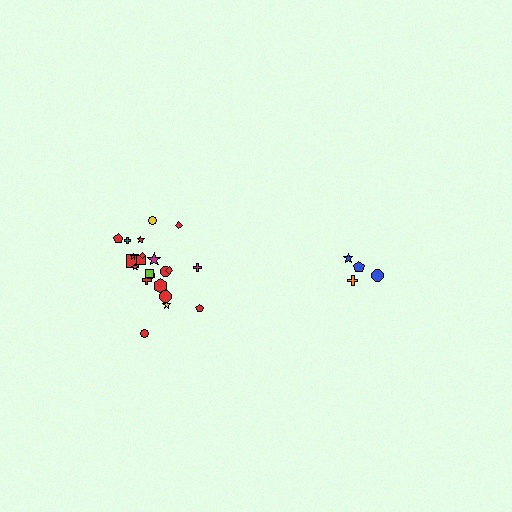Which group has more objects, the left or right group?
The left group.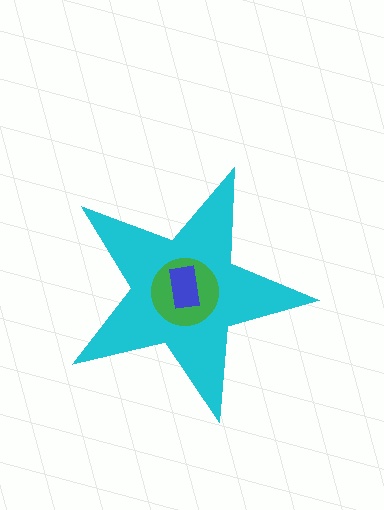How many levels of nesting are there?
3.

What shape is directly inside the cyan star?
The green circle.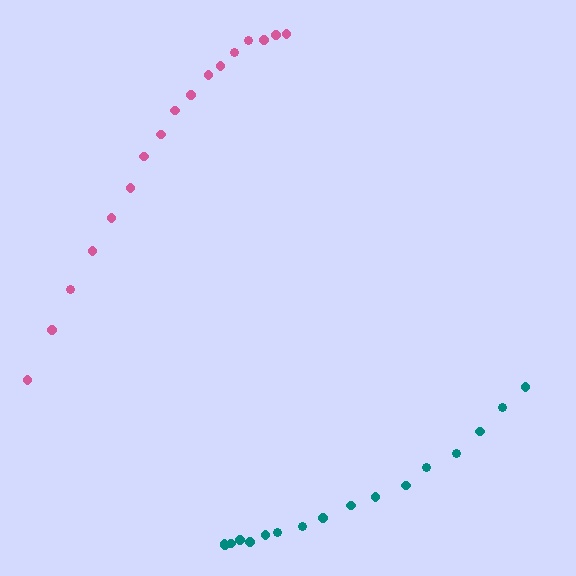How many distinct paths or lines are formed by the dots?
There are 2 distinct paths.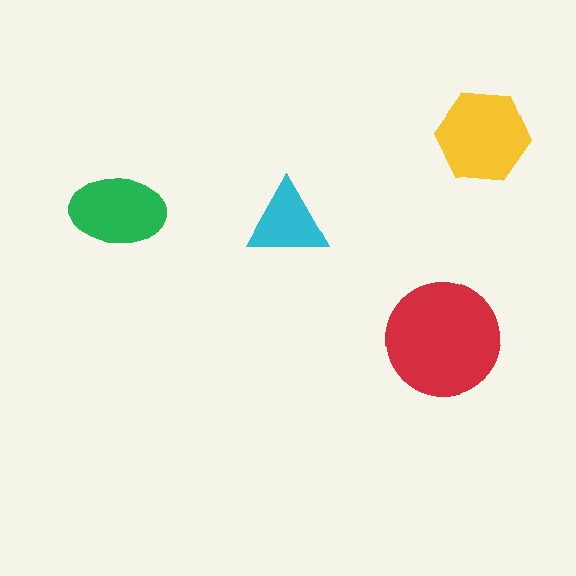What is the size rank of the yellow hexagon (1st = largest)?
2nd.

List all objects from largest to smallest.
The red circle, the yellow hexagon, the green ellipse, the cyan triangle.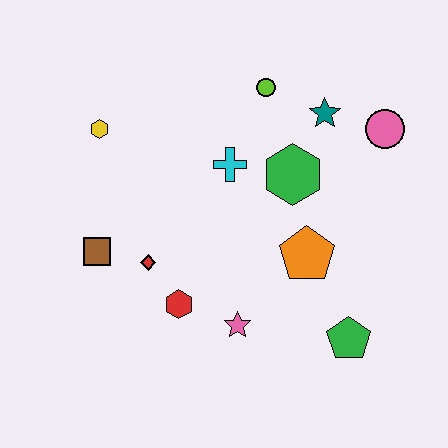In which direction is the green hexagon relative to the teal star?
The green hexagon is below the teal star.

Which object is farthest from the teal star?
The brown square is farthest from the teal star.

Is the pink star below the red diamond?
Yes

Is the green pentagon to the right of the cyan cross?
Yes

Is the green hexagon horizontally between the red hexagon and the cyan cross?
No